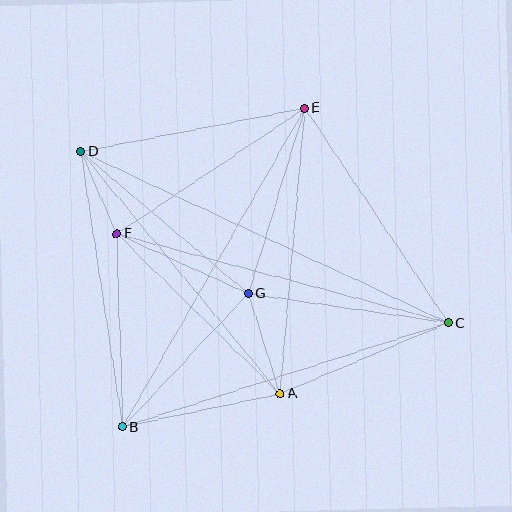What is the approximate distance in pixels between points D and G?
The distance between D and G is approximately 219 pixels.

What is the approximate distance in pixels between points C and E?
The distance between C and E is approximately 258 pixels.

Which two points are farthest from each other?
Points C and D are farthest from each other.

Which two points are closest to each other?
Points D and F are closest to each other.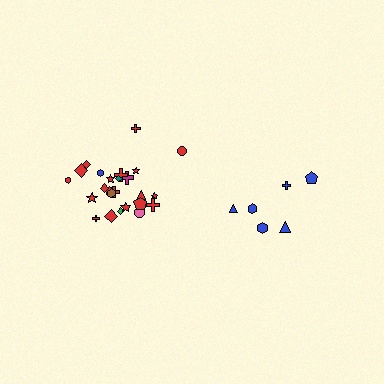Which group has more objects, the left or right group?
The left group.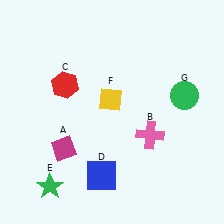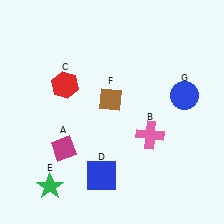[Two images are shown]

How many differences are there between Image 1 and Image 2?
There are 2 differences between the two images.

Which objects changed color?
F changed from yellow to brown. G changed from green to blue.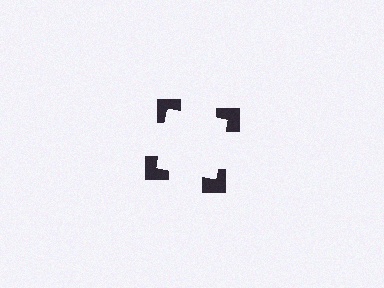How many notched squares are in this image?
There are 4 — one at each vertex of the illusory square.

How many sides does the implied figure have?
4 sides.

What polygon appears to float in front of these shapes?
An illusory square — its edges are inferred from the aligned wedge cuts in the notched squares, not physically drawn.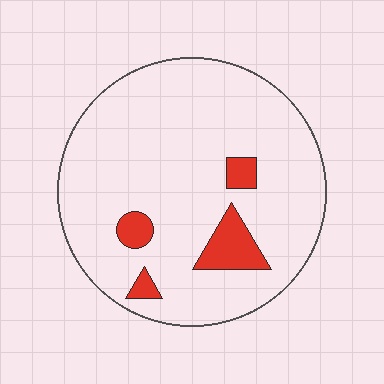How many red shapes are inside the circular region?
4.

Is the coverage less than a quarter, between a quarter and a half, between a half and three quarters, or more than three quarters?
Less than a quarter.